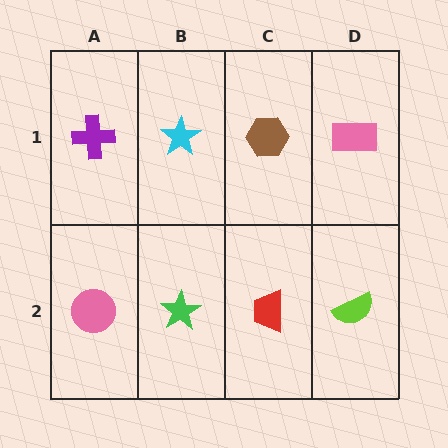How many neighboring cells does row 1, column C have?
3.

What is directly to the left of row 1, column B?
A purple cross.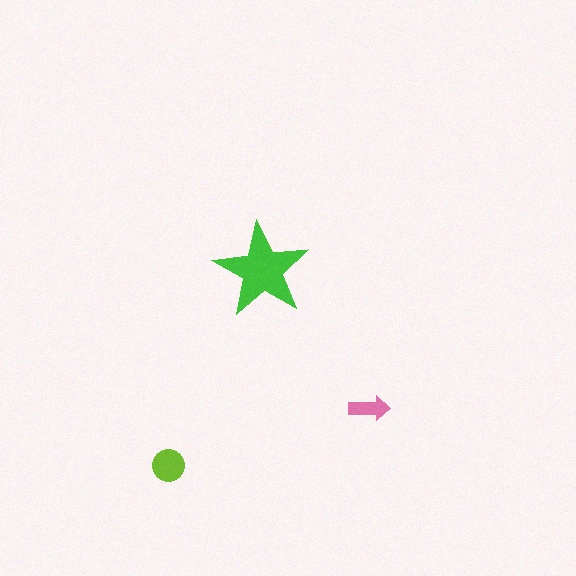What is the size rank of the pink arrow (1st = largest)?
3rd.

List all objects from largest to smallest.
The green star, the lime circle, the pink arrow.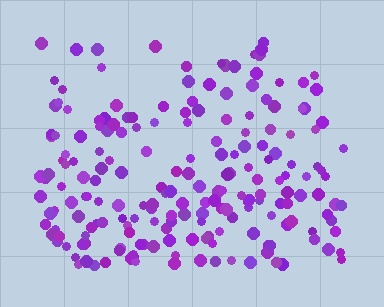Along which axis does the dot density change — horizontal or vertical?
Vertical.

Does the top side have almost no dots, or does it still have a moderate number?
Still a moderate number, just noticeably fewer than the bottom.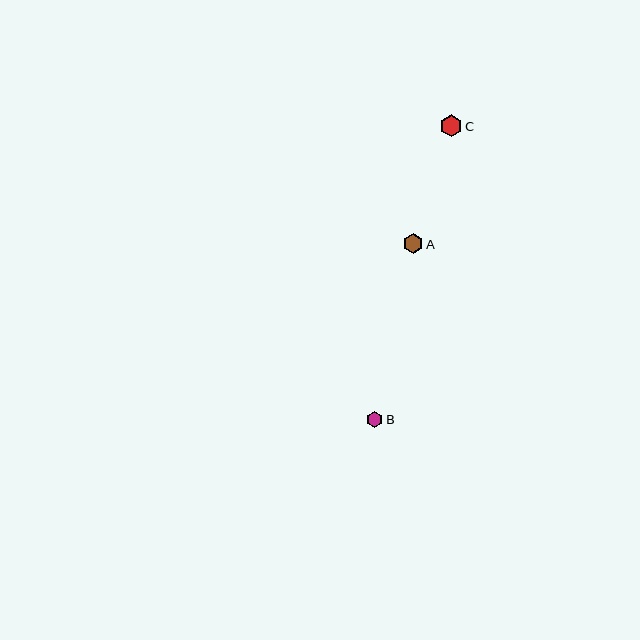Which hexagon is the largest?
Hexagon C is the largest with a size of approximately 22 pixels.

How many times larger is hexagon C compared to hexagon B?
Hexagon C is approximately 1.3 times the size of hexagon B.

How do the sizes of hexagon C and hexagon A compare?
Hexagon C and hexagon A are approximately the same size.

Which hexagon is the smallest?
Hexagon B is the smallest with a size of approximately 16 pixels.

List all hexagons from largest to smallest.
From largest to smallest: C, A, B.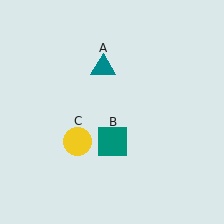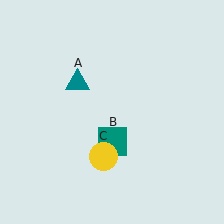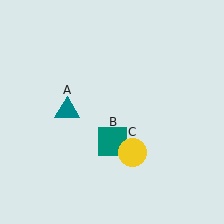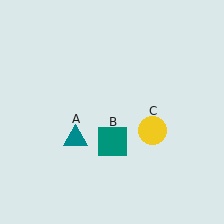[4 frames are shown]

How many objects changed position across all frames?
2 objects changed position: teal triangle (object A), yellow circle (object C).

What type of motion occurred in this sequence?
The teal triangle (object A), yellow circle (object C) rotated counterclockwise around the center of the scene.